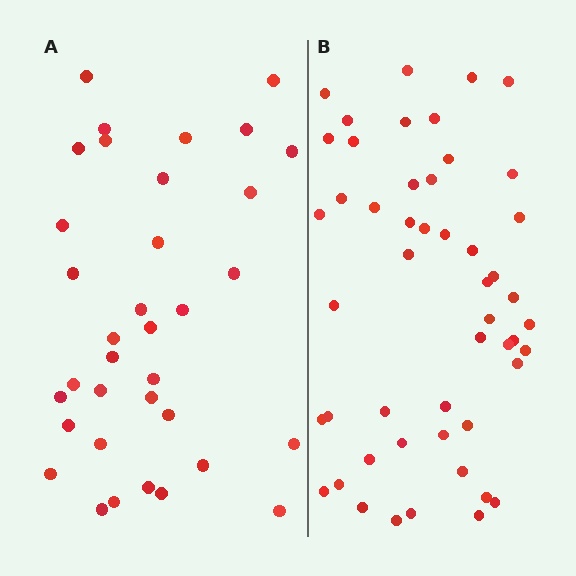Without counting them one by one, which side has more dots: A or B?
Region B (the right region) has more dots.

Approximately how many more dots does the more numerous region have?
Region B has approximately 15 more dots than region A.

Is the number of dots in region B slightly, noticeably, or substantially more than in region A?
Region B has noticeably more, but not dramatically so. The ratio is roughly 1.4 to 1.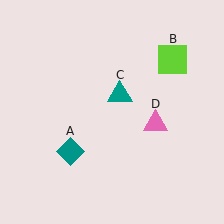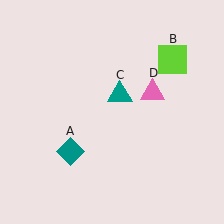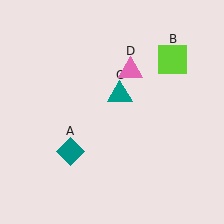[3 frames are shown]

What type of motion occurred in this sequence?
The pink triangle (object D) rotated counterclockwise around the center of the scene.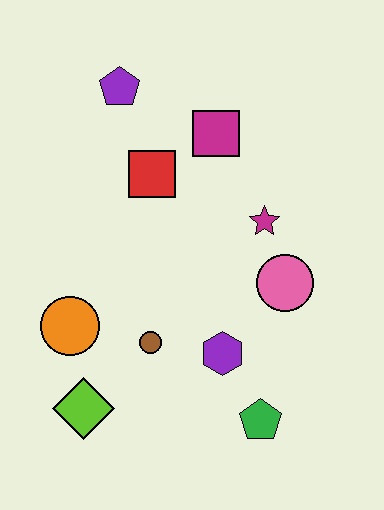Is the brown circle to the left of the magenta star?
Yes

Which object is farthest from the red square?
The green pentagon is farthest from the red square.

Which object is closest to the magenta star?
The pink circle is closest to the magenta star.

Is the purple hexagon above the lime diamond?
Yes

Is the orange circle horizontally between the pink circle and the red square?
No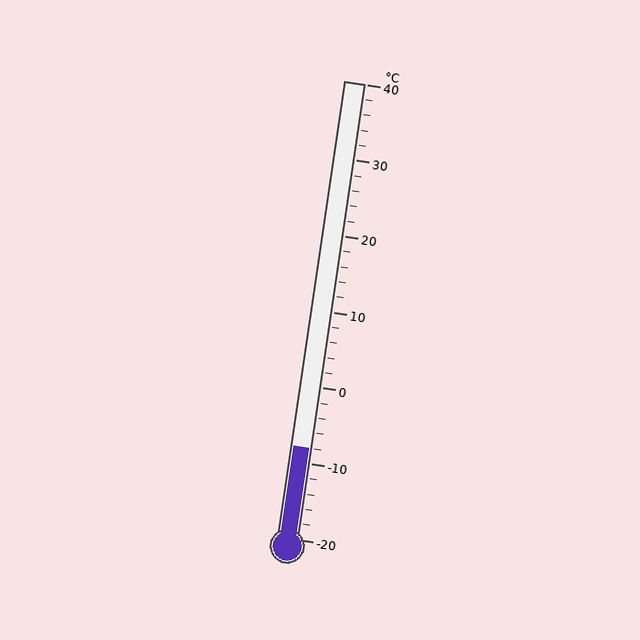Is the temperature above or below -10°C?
The temperature is above -10°C.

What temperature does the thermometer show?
The thermometer shows approximately -8°C.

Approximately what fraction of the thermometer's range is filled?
The thermometer is filled to approximately 20% of its range.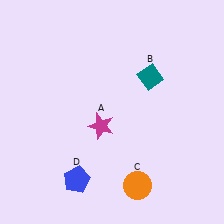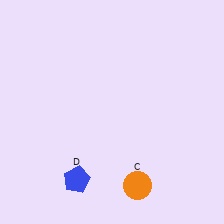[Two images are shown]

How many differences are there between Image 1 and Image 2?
There are 2 differences between the two images.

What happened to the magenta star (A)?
The magenta star (A) was removed in Image 2. It was in the bottom-left area of Image 1.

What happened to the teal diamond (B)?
The teal diamond (B) was removed in Image 2. It was in the top-right area of Image 1.